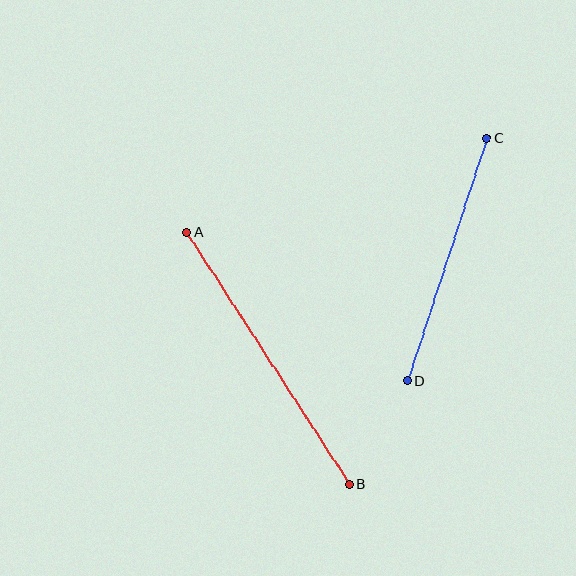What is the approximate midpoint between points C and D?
The midpoint is at approximately (447, 260) pixels.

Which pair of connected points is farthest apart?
Points A and B are farthest apart.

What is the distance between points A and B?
The distance is approximately 300 pixels.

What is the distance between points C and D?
The distance is approximately 255 pixels.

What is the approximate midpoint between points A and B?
The midpoint is at approximately (268, 358) pixels.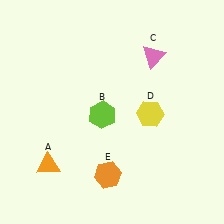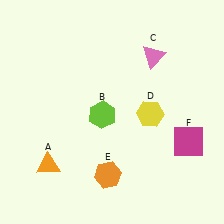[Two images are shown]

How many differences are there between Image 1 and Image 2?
There is 1 difference between the two images.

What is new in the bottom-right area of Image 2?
A magenta square (F) was added in the bottom-right area of Image 2.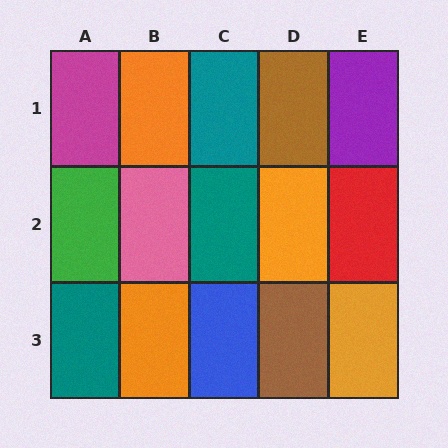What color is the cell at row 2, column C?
Teal.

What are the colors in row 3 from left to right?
Teal, orange, blue, brown, orange.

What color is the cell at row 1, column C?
Teal.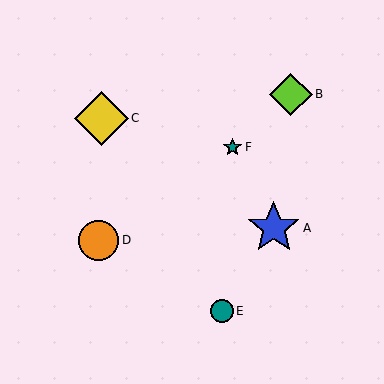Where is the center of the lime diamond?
The center of the lime diamond is at (291, 94).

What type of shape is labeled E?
Shape E is a teal circle.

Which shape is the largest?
The yellow diamond (labeled C) is the largest.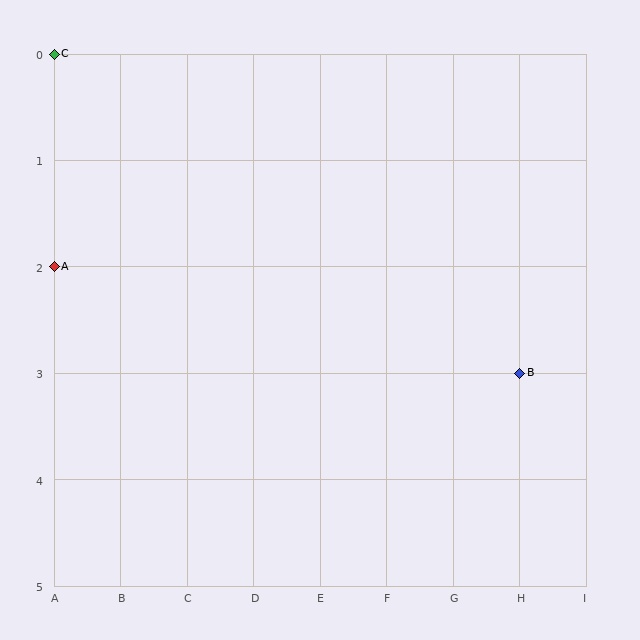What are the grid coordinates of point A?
Point A is at grid coordinates (A, 2).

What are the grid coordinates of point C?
Point C is at grid coordinates (A, 0).